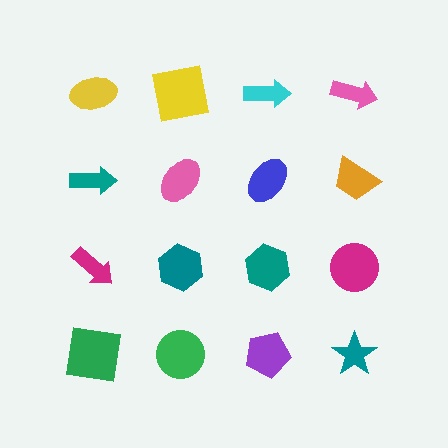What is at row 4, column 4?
A teal star.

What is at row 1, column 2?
A yellow square.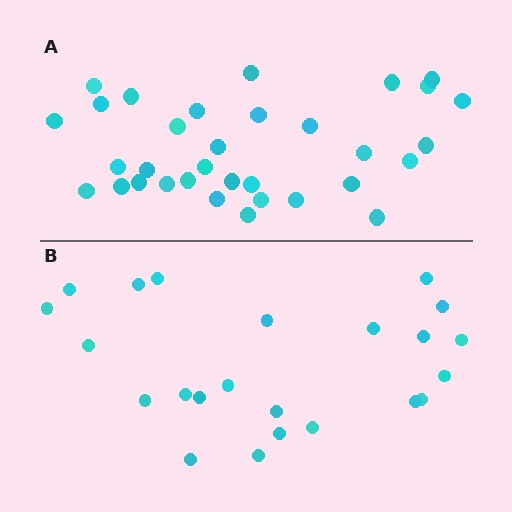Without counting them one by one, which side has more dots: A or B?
Region A (the top region) has more dots.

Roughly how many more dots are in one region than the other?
Region A has roughly 10 or so more dots than region B.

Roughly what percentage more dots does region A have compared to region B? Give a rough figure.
About 45% more.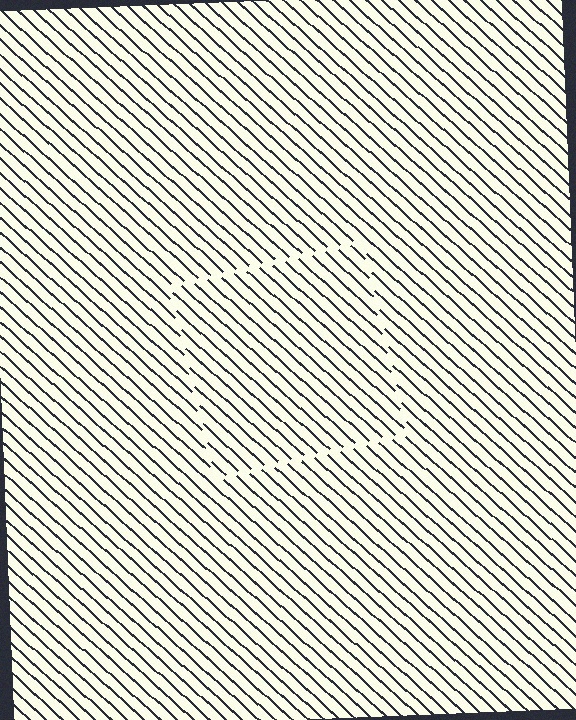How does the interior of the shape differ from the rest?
The interior of the shape contains the same grating, shifted by half a period — the contour is defined by the phase discontinuity where line-ends from the inner and outer gratings abut.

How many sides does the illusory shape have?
4 sides — the line-ends trace a square.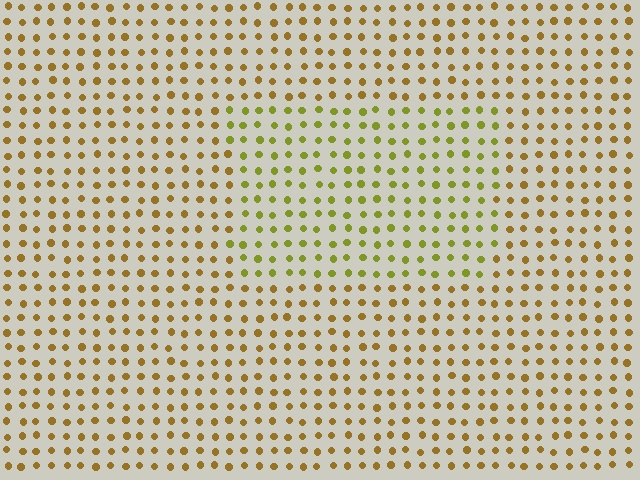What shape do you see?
I see a rectangle.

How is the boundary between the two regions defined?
The boundary is defined purely by a slight shift in hue (about 32 degrees). Spacing, size, and orientation are identical on both sides.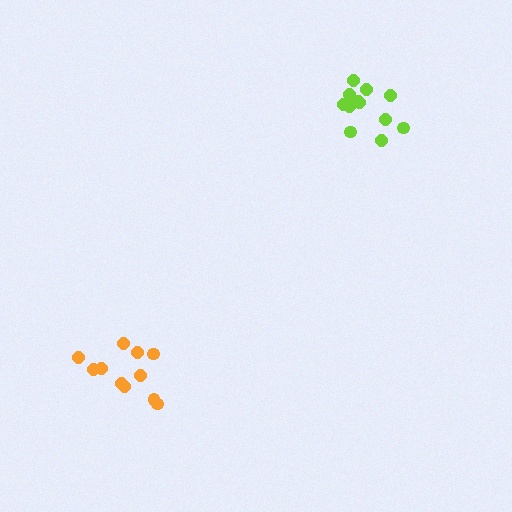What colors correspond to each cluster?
The clusters are colored: orange, lime.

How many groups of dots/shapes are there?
There are 2 groups.